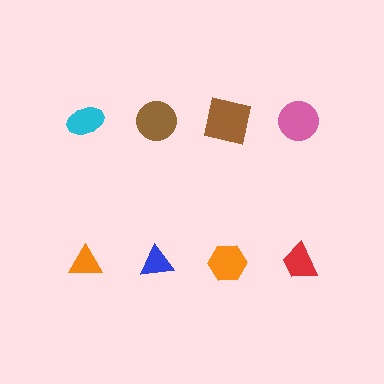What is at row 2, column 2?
A blue triangle.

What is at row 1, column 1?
A cyan ellipse.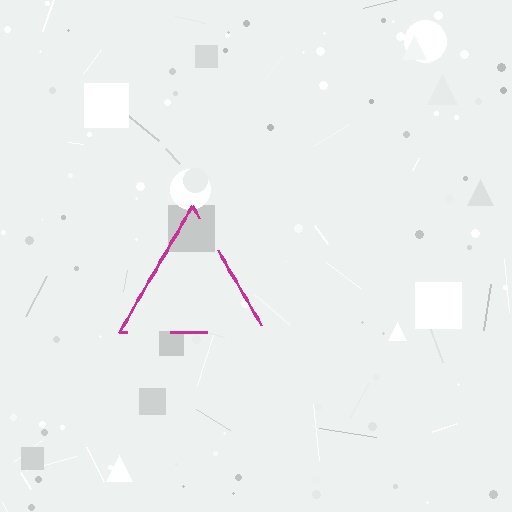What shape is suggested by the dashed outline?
The dashed outline suggests a triangle.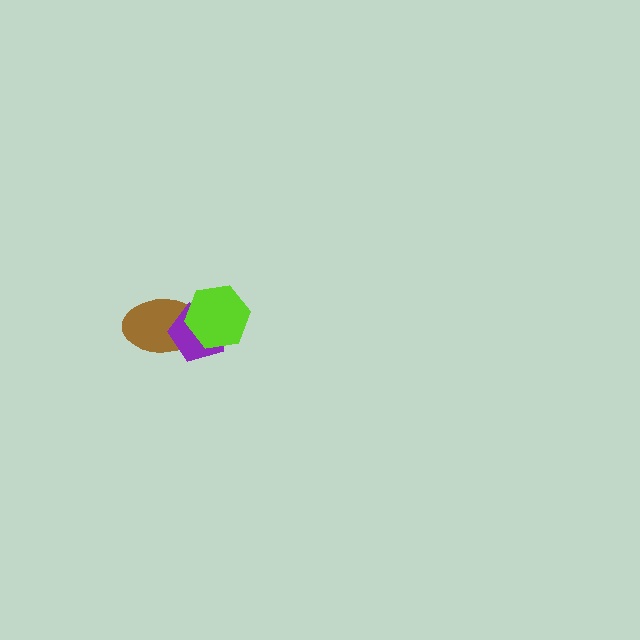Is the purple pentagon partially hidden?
Yes, it is partially covered by another shape.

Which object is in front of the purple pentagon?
The lime hexagon is in front of the purple pentagon.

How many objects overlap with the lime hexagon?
2 objects overlap with the lime hexagon.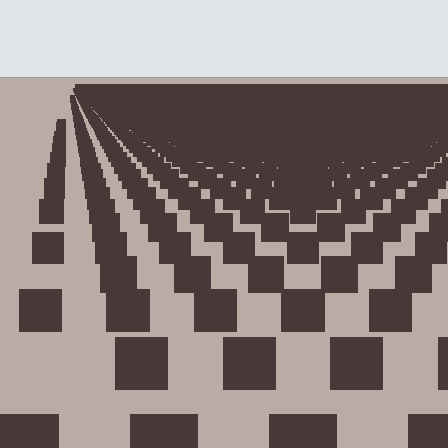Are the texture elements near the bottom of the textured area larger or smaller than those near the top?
Larger. Near the bottom, elements are closer to the viewer and appear at a bigger on-screen size.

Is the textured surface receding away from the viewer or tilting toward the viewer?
The surface is receding away from the viewer. Texture elements get smaller and denser toward the top.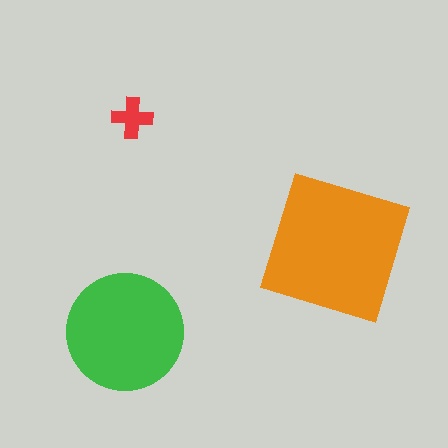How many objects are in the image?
There are 3 objects in the image.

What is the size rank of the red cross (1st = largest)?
3rd.